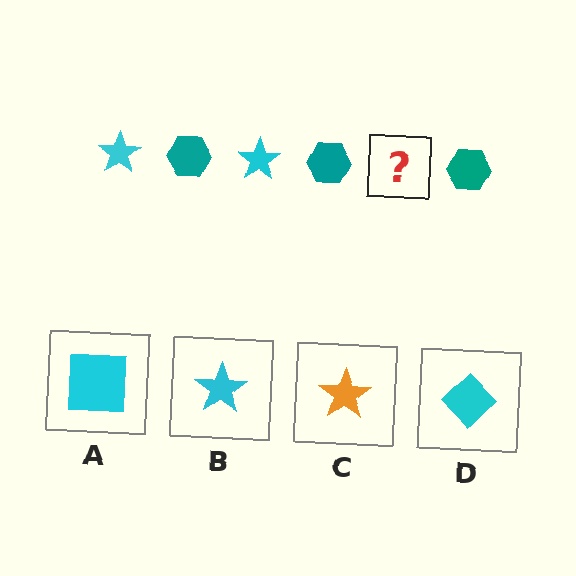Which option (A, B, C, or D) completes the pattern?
B.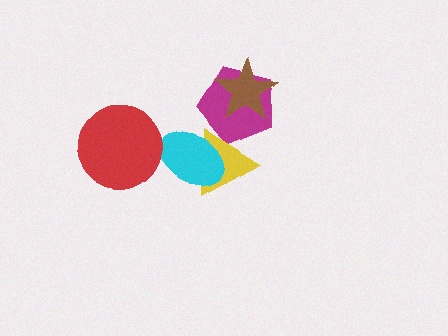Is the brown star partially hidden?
No, no other shape covers it.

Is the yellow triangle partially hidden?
Yes, it is partially covered by another shape.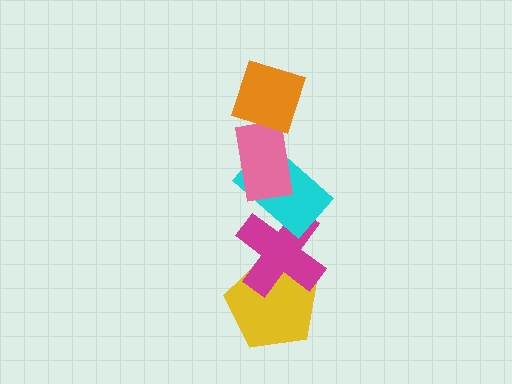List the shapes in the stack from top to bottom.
From top to bottom: the orange diamond, the pink rectangle, the cyan rectangle, the magenta cross, the yellow pentagon.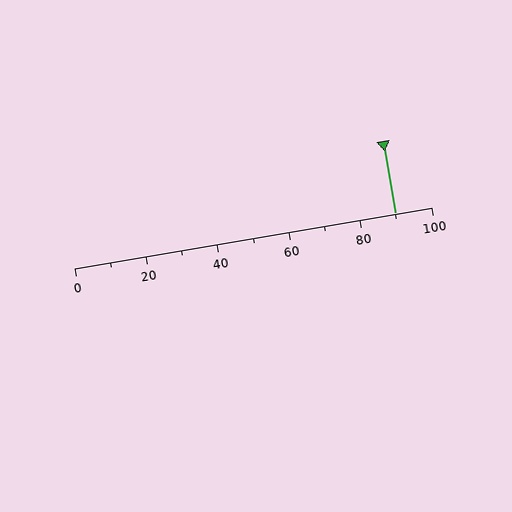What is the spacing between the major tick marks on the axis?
The major ticks are spaced 20 apart.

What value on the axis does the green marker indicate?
The marker indicates approximately 90.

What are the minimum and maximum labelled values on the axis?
The axis runs from 0 to 100.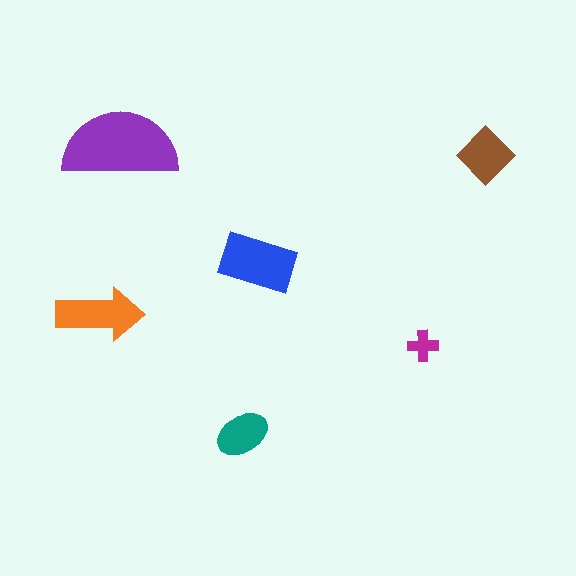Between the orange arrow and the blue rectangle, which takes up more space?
The blue rectangle.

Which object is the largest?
The purple semicircle.